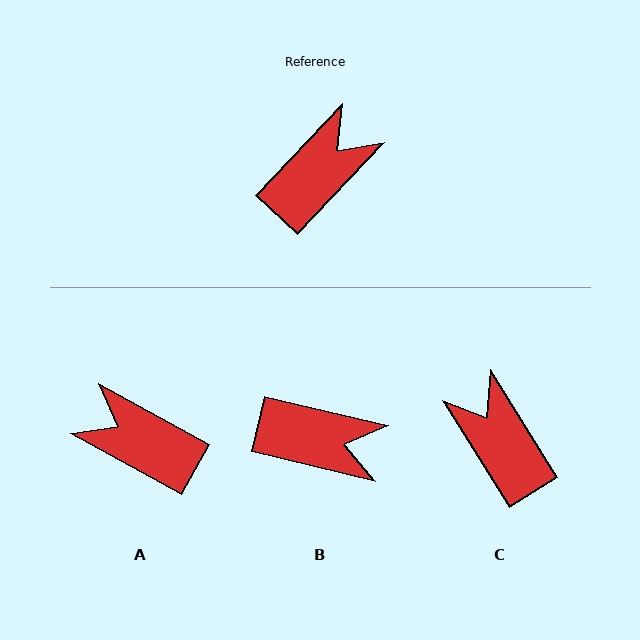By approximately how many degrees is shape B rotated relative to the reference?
Approximately 60 degrees clockwise.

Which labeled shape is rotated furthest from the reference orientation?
A, about 105 degrees away.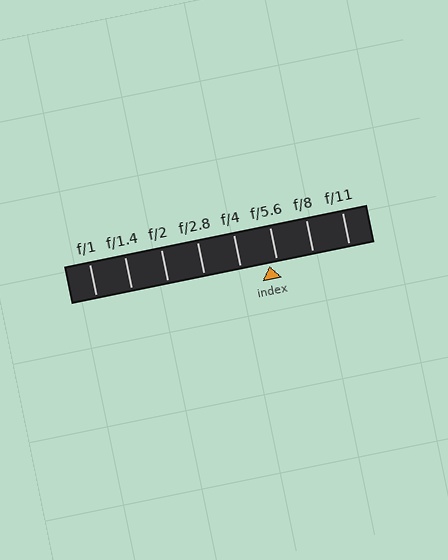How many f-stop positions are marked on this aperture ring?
There are 8 f-stop positions marked.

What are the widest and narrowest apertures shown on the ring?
The widest aperture shown is f/1 and the narrowest is f/11.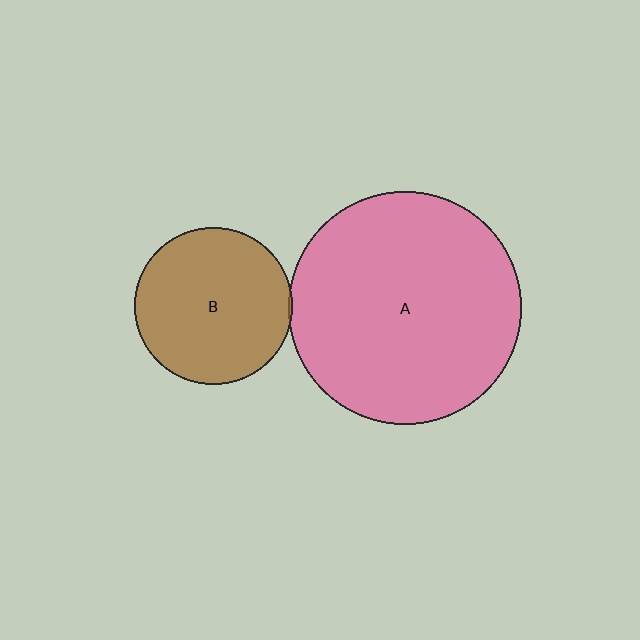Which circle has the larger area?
Circle A (pink).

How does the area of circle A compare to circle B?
Approximately 2.2 times.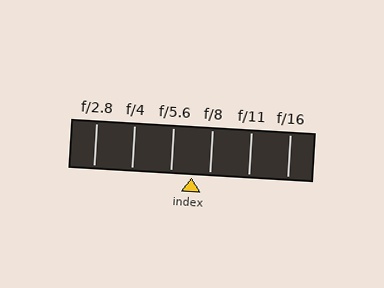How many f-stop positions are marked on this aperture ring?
There are 6 f-stop positions marked.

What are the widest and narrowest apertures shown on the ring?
The widest aperture shown is f/2.8 and the narrowest is f/16.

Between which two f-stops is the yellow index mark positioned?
The index mark is between f/5.6 and f/8.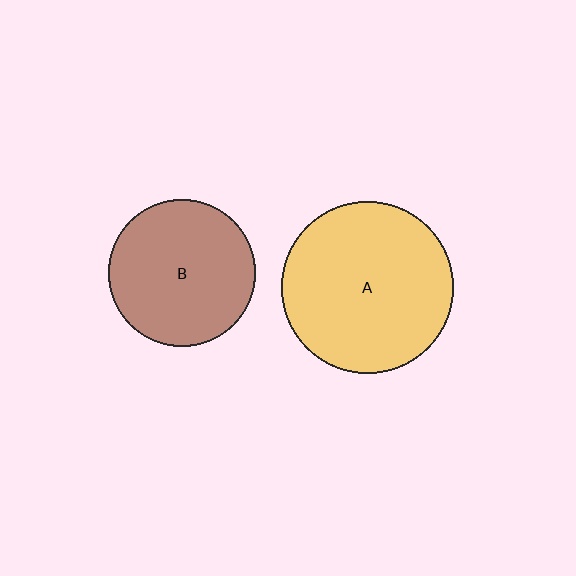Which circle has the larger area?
Circle A (yellow).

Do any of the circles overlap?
No, none of the circles overlap.